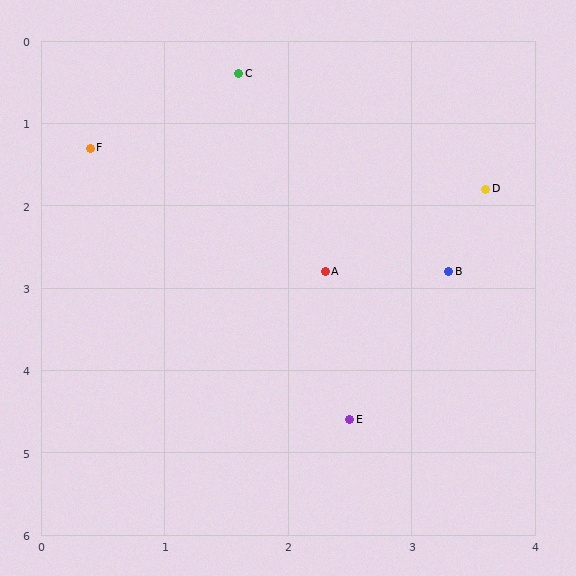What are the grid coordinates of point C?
Point C is at approximately (1.6, 0.4).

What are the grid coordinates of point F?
Point F is at approximately (0.4, 1.3).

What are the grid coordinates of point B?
Point B is at approximately (3.3, 2.8).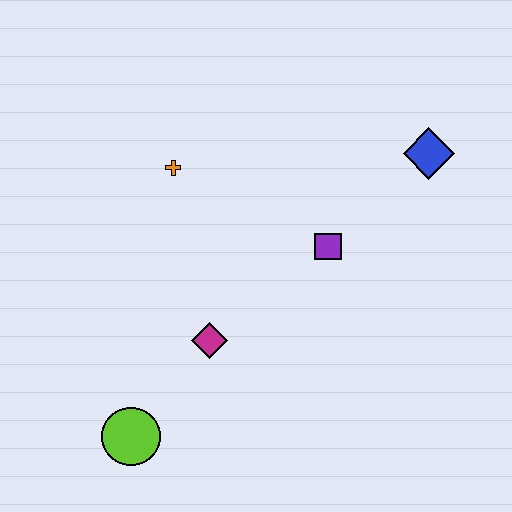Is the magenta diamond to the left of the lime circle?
No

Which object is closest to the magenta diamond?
The lime circle is closest to the magenta diamond.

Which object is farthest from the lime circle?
The blue diamond is farthest from the lime circle.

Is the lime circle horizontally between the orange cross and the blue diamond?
No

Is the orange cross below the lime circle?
No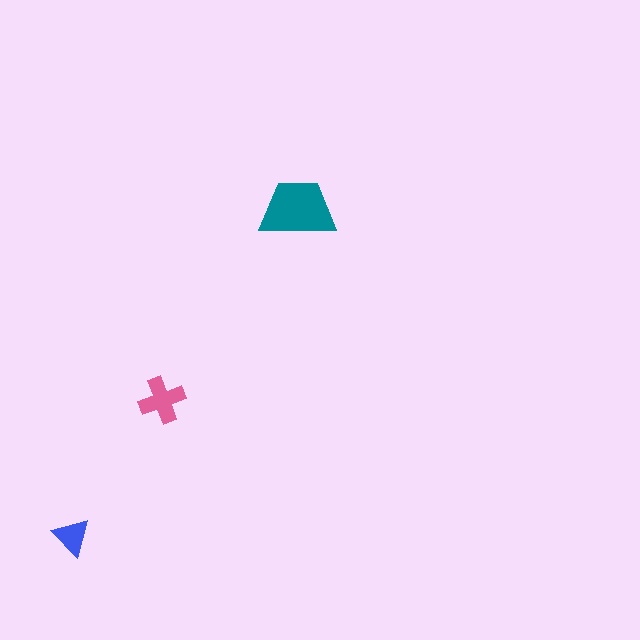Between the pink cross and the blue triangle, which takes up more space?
The pink cross.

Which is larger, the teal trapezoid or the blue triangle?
The teal trapezoid.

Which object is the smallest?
The blue triangle.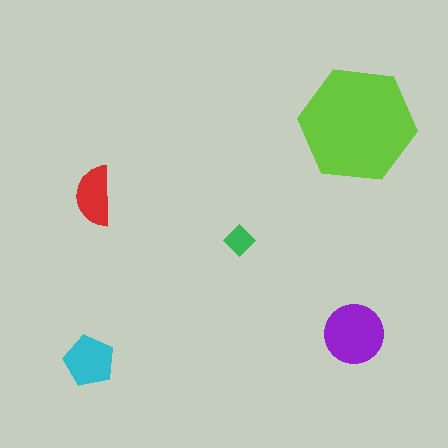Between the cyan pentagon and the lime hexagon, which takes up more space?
The lime hexagon.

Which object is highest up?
The lime hexagon is topmost.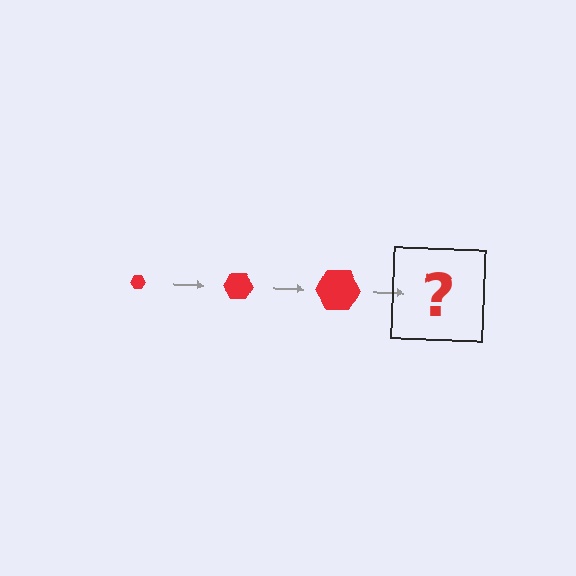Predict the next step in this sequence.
The next step is a red hexagon, larger than the previous one.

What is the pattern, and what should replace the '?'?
The pattern is that the hexagon gets progressively larger each step. The '?' should be a red hexagon, larger than the previous one.